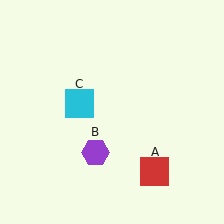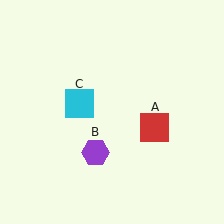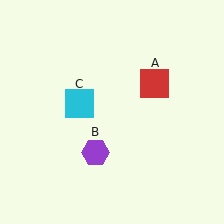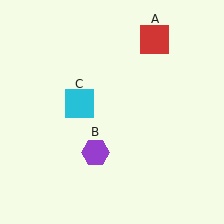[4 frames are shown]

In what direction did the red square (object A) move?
The red square (object A) moved up.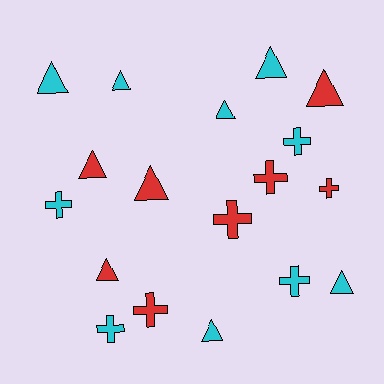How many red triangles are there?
There are 4 red triangles.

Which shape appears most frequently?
Triangle, with 10 objects.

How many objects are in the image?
There are 18 objects.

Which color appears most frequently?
Cyan, with 10 objects.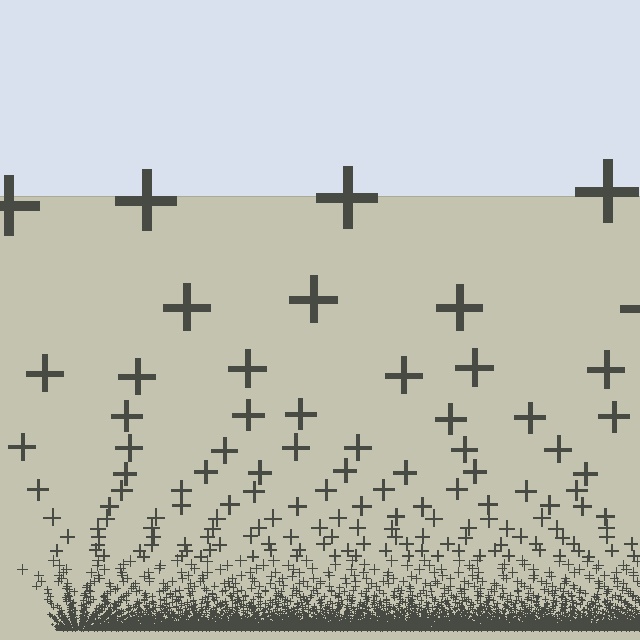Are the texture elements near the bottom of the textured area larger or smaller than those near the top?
Smaller. The gradient is inverted — elements near the bottom are smaller and denser.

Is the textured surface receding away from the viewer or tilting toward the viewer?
The surface appears to tilt toward the viewer. Texture elements get larger and sparser toward the top.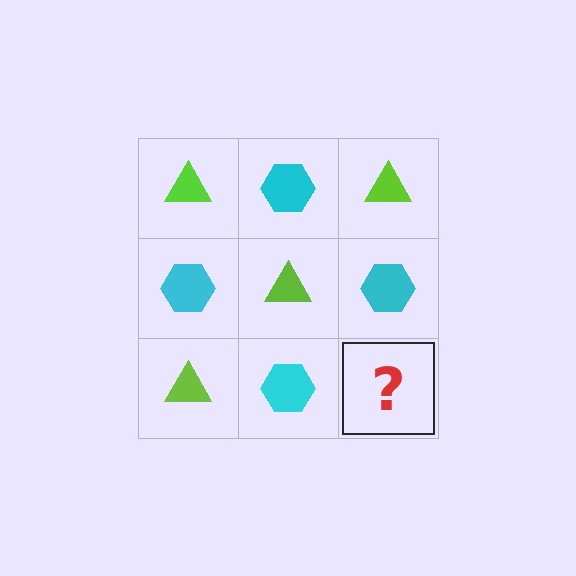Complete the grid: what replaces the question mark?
The question mark should be replaced with a lime triangle.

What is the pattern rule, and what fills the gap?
The rule is that it alternates lime triangle and cyan hexagon in a checkerboard pattern. The gap should be filled with a lime triangle.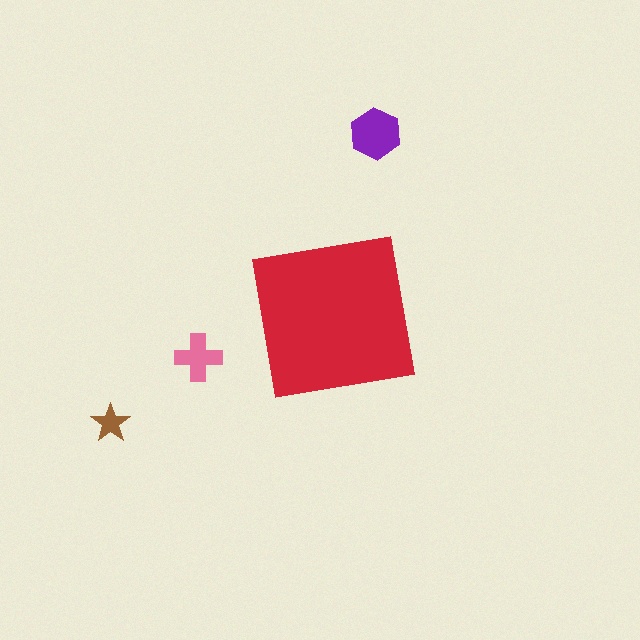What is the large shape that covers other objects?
A red square.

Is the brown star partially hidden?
No, the brown star is fully visible.